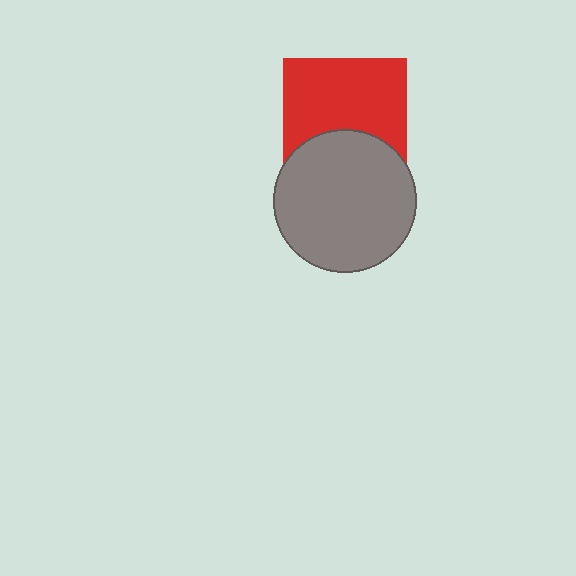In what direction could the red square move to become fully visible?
The red square could move up. That would shift it out from behind the gray circle entirely.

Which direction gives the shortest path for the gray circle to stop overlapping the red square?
Moving down gives the shortest separation.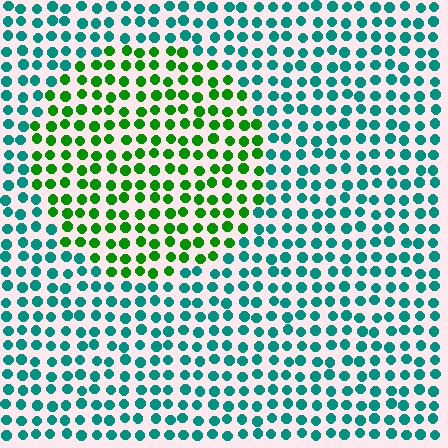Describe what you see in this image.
The image is filled with small teal elements in a uniform arrangement. A circle-shaped region is visible where the elements are tinted to a slightly different hue, forming a subtle color boundary.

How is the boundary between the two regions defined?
The boundary is defined purely by a slight shift in hue (about 53 degrees). Spacing, size, and orientation are identical on both sides.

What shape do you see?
I see a circle.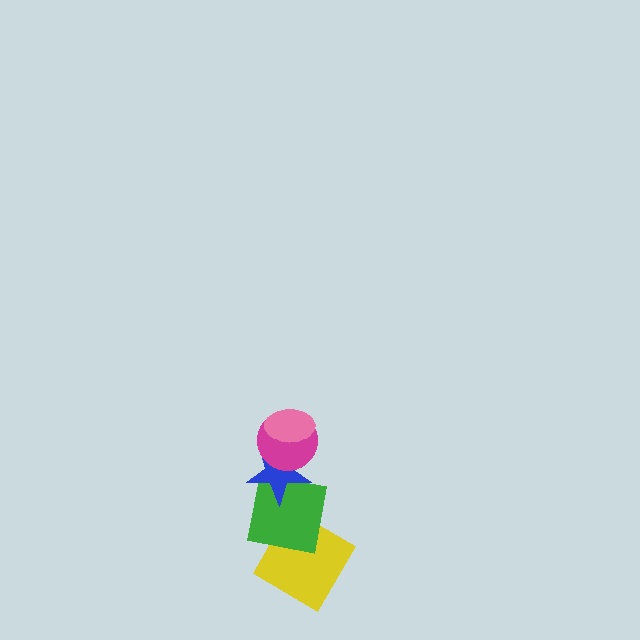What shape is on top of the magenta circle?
The pink ellipse is on top of the magenta circle.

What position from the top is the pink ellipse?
The pink ellipse is 1st from the top.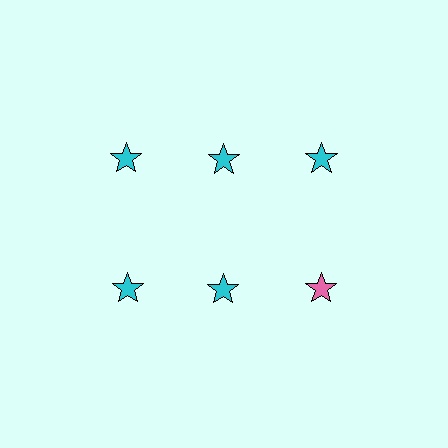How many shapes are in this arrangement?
There are 6 shapes arranged in a grid pattern.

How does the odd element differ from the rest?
It has a different color: pink instead of cyan.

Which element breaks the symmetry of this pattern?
The pink star in the second row, center column breaks the symmetry. All other shapes are cyan stars.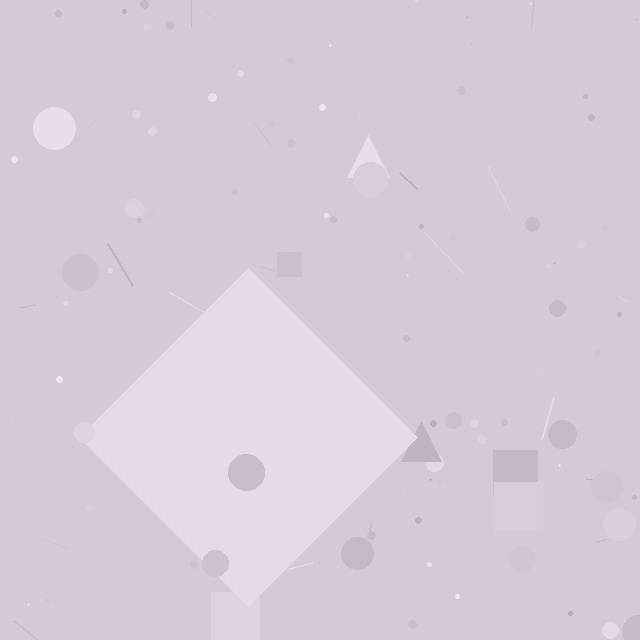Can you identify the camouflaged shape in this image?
The camouflaged shape is a diamond.